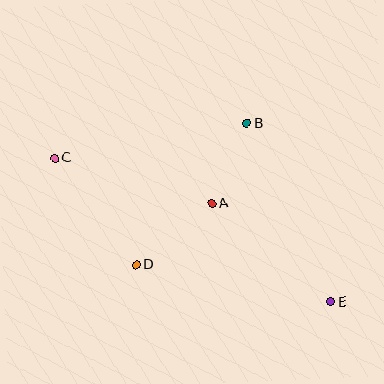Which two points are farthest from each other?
Points C and E are farthest from each other.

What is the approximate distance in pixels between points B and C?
The distance between B and C is approximately 195 pixels.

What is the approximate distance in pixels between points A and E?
The distance between A and E is approximately 154 pixels.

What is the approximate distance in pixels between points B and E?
The distance between B and E is approximately 197 pixels.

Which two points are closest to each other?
Points A and B are closest to each other.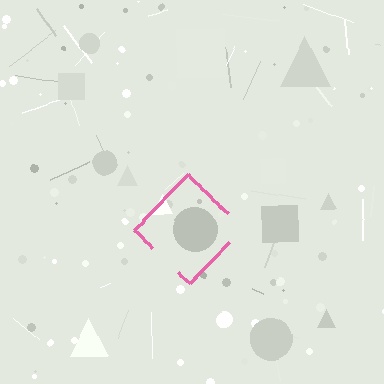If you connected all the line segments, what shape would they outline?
They would outline a diamond.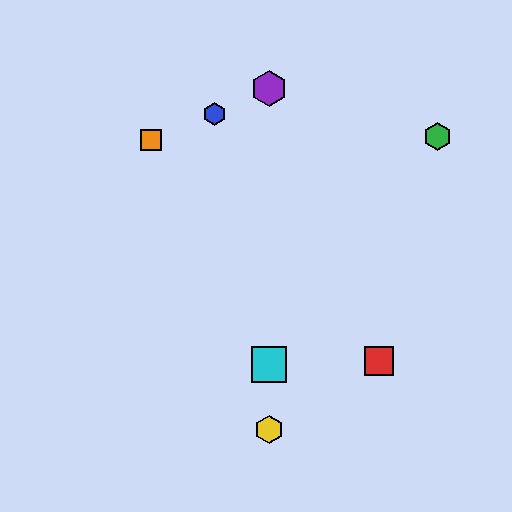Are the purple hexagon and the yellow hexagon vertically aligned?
Yes, both are at x≈269.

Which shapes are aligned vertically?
The yellow hexagon, the purple hexagon, the cyan square are aligned vertically.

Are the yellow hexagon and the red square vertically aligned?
No, the yellow hexagon is at x≈269 and the red square is at x≈379.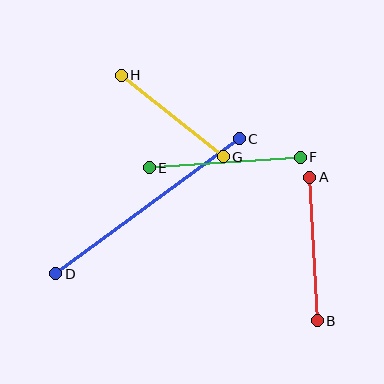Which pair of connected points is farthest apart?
Points C and D are farthest apart.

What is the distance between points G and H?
The distance is approximately 131 pixels.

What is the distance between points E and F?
The distance is approximately 151 pixels.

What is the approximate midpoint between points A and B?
The midpoint is at approximately (313, 249) pixels.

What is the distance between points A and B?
The distance is approximately 143 pixels.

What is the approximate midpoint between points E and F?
The midpoint is at approximately (225, 162) pixels.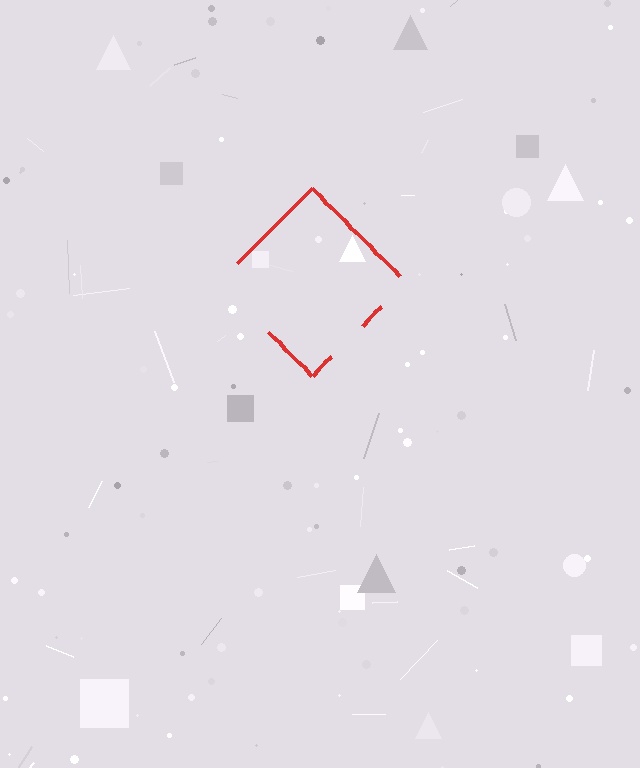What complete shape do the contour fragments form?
The contour fragments form a diamond.